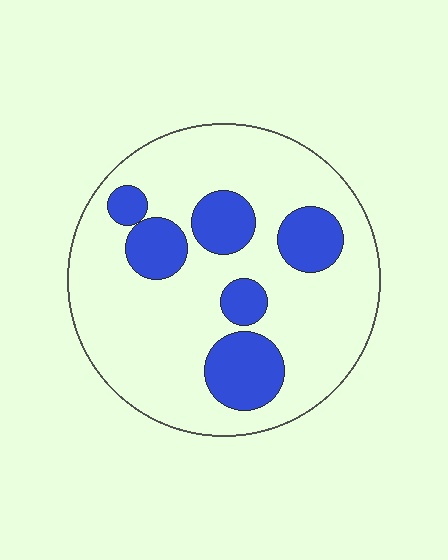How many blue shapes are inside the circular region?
6.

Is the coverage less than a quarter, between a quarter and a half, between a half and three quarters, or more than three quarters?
Less than a quarter.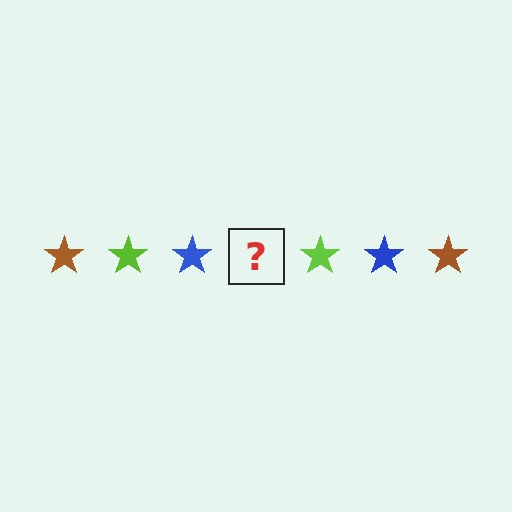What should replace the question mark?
The question mark should be replaced with a brown star.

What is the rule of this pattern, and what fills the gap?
The rule is that the pattern cycles through brown, lime, blue stars. The gap should be filled with a brown star.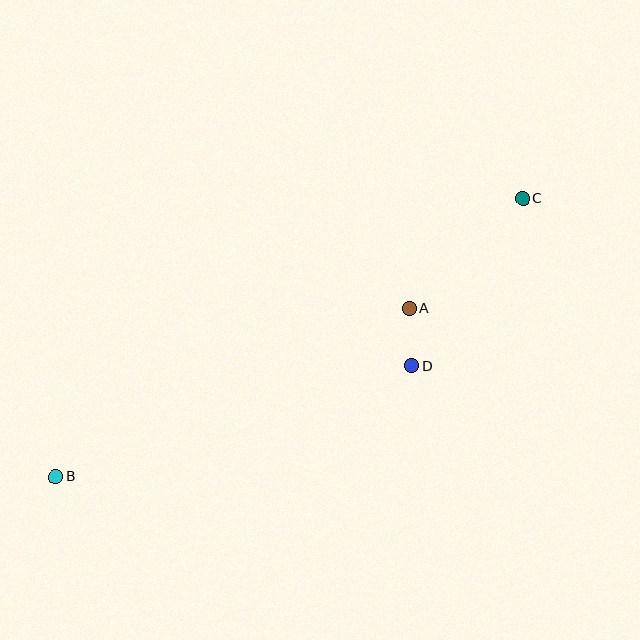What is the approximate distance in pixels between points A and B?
The distance between A and B is approximately 392 pixels.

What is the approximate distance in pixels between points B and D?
The distance between B and D is approximately 373 pixels.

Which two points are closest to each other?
Points A and D are closest to each other.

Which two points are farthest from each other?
Points B and C are farthest from each other.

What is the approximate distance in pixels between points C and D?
The distance between C and D is approximately 201 pixels.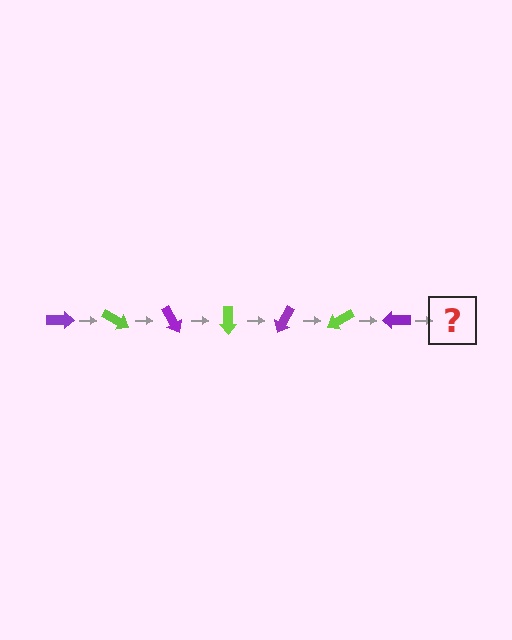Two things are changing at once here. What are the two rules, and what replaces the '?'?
The two rules are that it rotates 30 degrees each step and the color cycles through purple and lime. The '?' should be a lime arrow, rotated 210 degrees from the start.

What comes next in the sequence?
The next element should be a lime arrow, rotated 210 degrees from the start.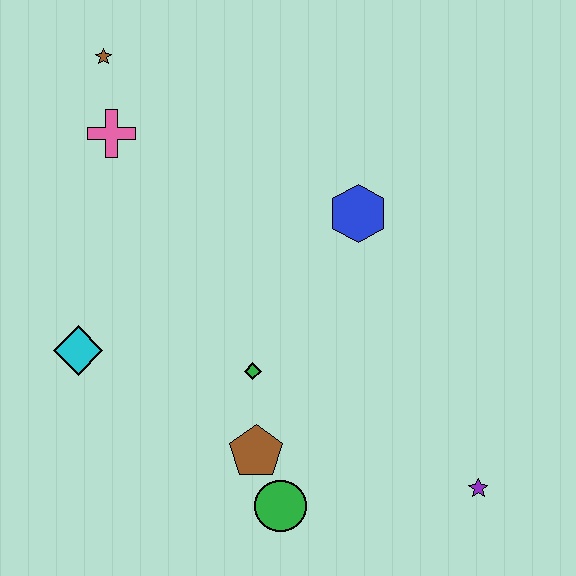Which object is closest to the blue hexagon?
The green diamond is closest to the blue hexagon.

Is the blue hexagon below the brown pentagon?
No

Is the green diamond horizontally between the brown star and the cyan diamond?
No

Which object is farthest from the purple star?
The brown star is farthest from the purple star.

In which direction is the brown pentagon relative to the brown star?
The brown pentagon is below the brown star.